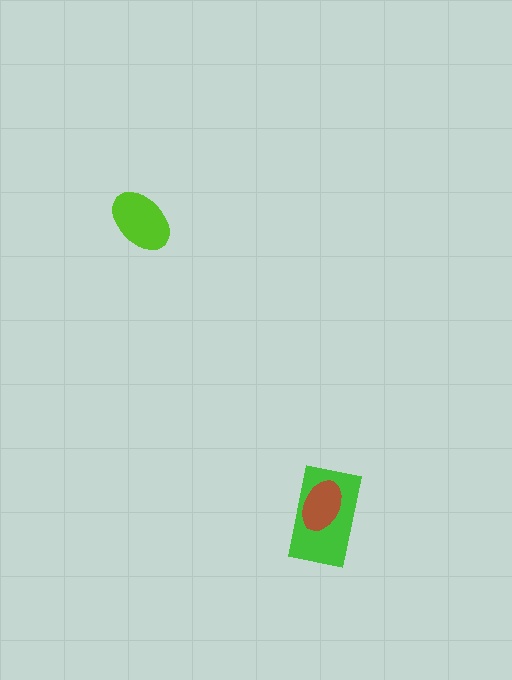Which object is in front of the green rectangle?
The brown ellipse is in front of the green rectangle.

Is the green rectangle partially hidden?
Yes, it is partially covered by another shape.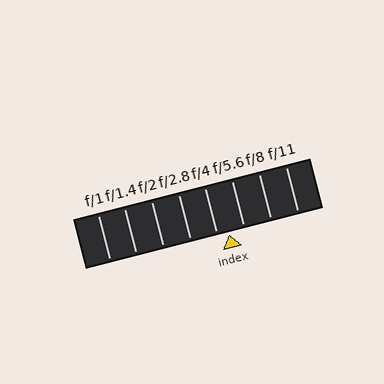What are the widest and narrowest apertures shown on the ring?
The widest aperture shown is f/1 and the narrowest is f/11.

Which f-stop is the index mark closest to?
The index mark is closest to f/4.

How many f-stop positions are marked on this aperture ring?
There are 8 f-stop positions marked.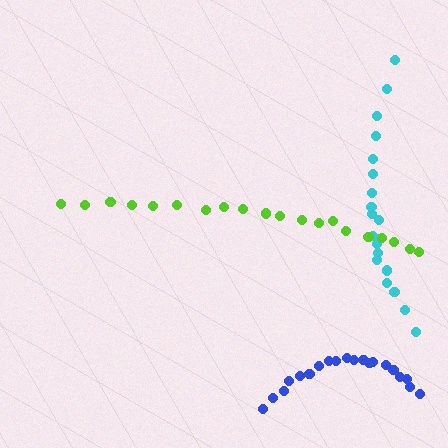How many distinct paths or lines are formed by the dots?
There are 3 distinct paths.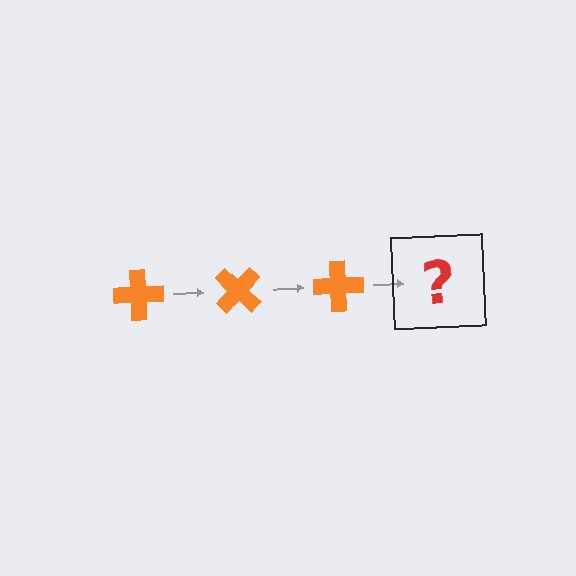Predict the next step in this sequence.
The next step is an orange cross rotated 135 degrees.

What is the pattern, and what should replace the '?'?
The pattern is that the cross rotates 45 degrees each step. The '?' should be an orange cross rotated 135 degrees.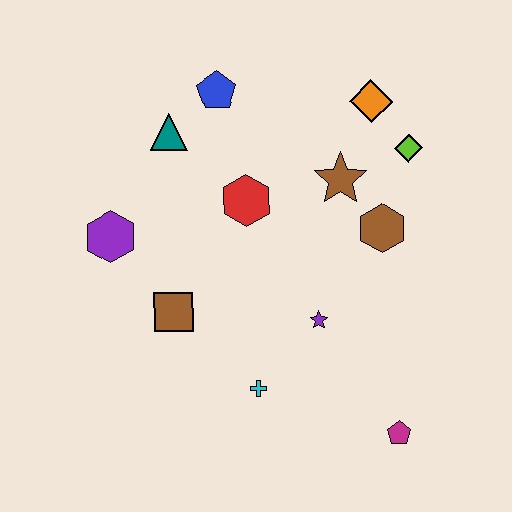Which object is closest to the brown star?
The brown hexagon is closest to the brown star.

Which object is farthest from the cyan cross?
The orange diamond is farthest from the cyan cross.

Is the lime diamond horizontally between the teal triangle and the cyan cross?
No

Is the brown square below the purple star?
No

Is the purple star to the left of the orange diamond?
Yes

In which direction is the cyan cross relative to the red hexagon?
The cyan cross is below the red hexagon.